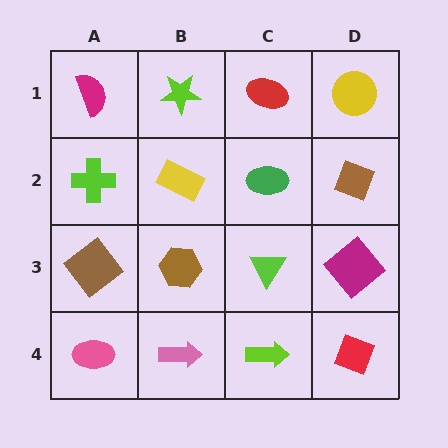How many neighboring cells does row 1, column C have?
3.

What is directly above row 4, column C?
A lime triangle.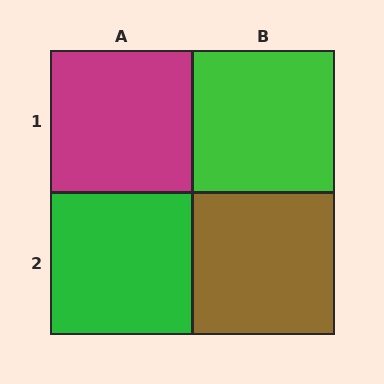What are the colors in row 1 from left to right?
Magenta, green.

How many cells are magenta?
1 cell is magenta.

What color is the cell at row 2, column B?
Brown.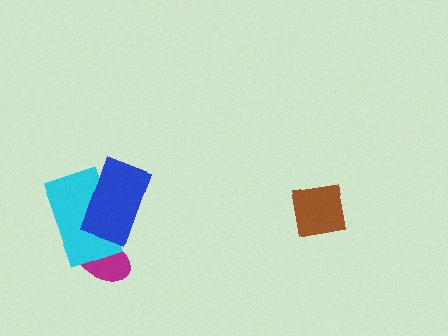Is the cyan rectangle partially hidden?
Yes, it is partially covered by another shape.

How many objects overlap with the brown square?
0 objects overlap with the brown square.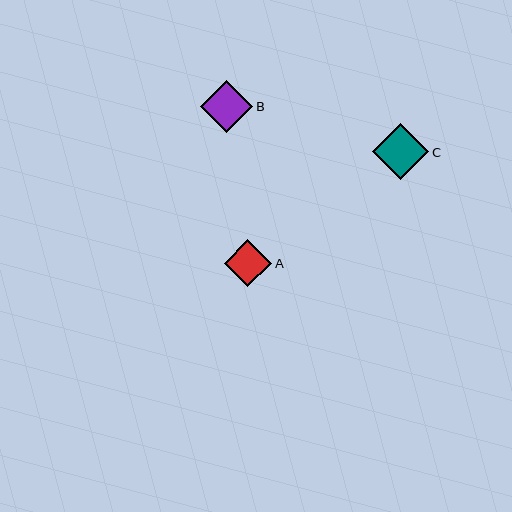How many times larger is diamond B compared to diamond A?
Diamond B is approximately 1.1 times the size of diamond A.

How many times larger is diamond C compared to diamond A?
Diamond C is approximately 1.2 times the size of diamond A.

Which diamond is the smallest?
Diamond A is the smallest with a size of approximately 47 pixels.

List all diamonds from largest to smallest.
From largest to smallest: C, B, A.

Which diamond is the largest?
Diamond C is the largest with a size of approximately 56 pixels.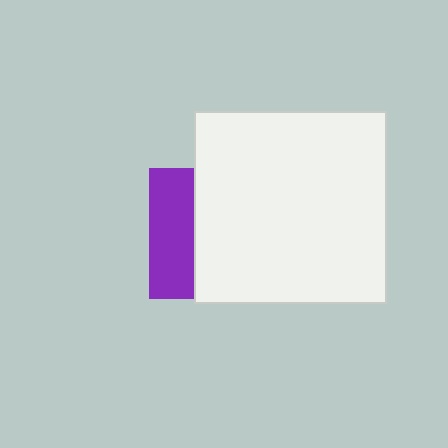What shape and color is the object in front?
The object in front is a white square.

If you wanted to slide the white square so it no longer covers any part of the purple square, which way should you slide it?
Slide it right — that is the most direct way to separate the two shapes.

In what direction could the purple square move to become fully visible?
The purple square could move left. That would shift it out from behind the white square entirely.